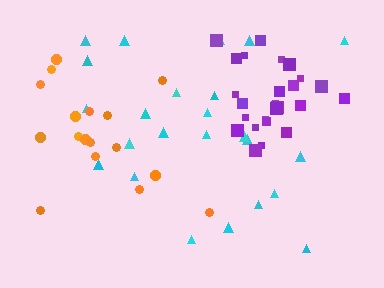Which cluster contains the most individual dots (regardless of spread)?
Purple (25).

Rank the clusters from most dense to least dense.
purple, cyan, orange.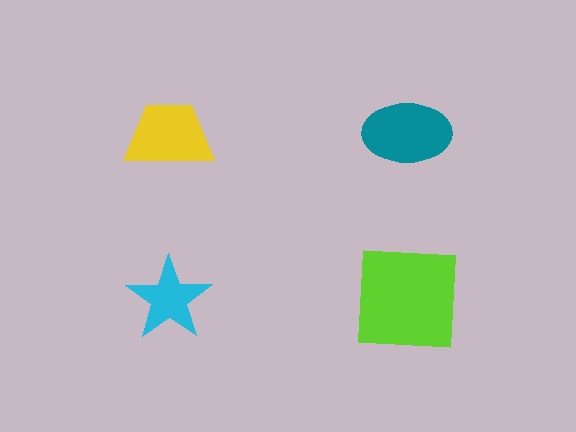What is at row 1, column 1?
A yellow trapezoid.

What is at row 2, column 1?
A cyan star.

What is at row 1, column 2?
A teal ellipse.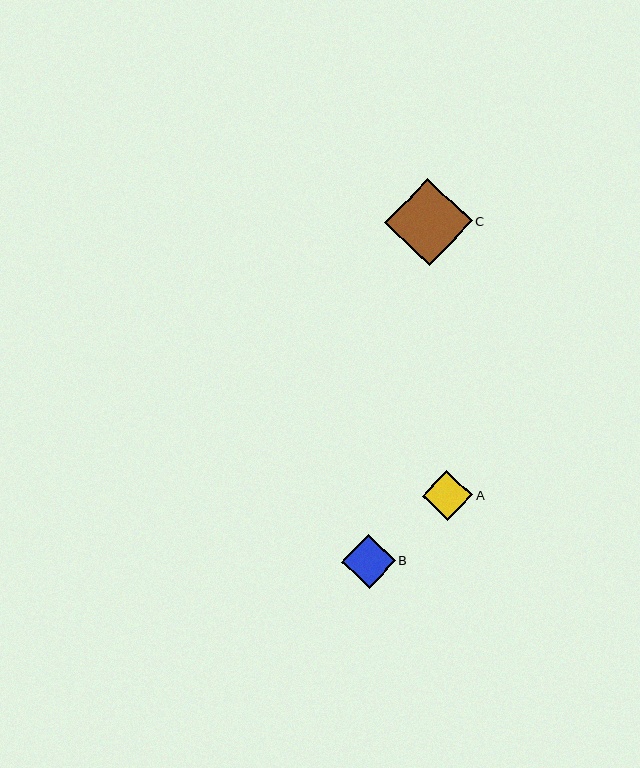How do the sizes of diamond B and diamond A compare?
Diamond B and diamond A are approximately the same size.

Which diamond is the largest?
Diamond C is the largest with a size of approximately 87 pixels.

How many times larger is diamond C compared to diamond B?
Diamond C is approximately 1.6 times the size of diamond B.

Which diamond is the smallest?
Diamond A is the smallest with a size of approximately 50 pixels.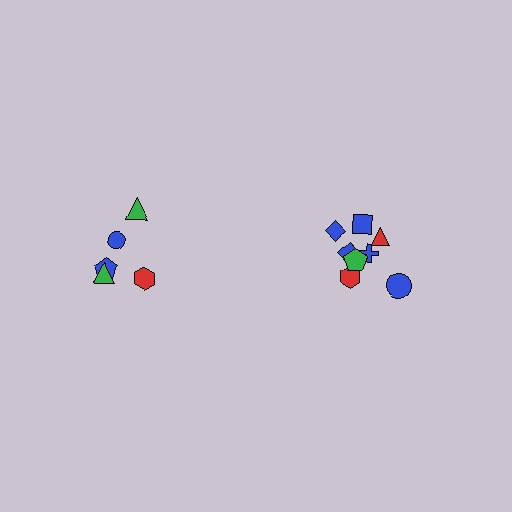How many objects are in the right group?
There are 8 objects.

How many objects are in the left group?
There are 5 objects.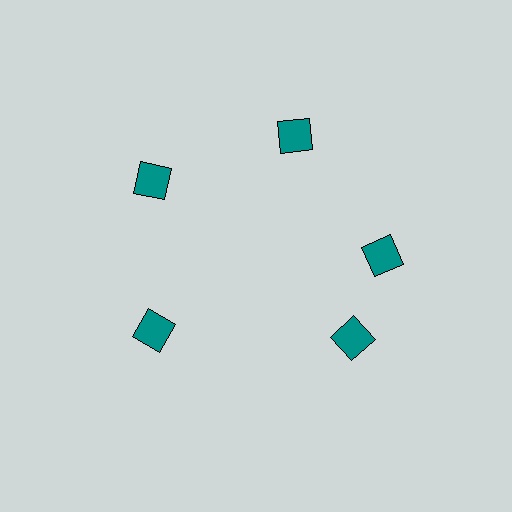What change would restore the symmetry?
The symmetry would be restored by rotating it back into even spacing with its neighbors so that all 5 diamonds sit at equal angles and equal distance from the center.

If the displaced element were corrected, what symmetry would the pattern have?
It would have 5-fold rotational symmetry — the pattern would map onto itself every 72 degrees.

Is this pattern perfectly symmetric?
No. The 5 teal diamonds are arranged in a ring, but one element near the 5 o'clock position is rotated out of alignment along the ring, breaking the 5-fold rotational symmetry.